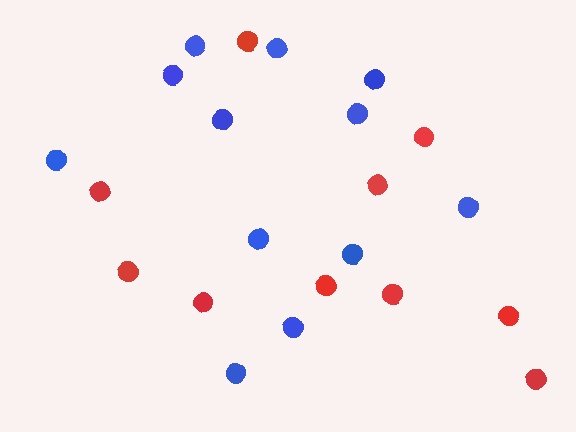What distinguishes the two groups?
There are 2 groups: one group of blue circles (12) and one group of red circles (10).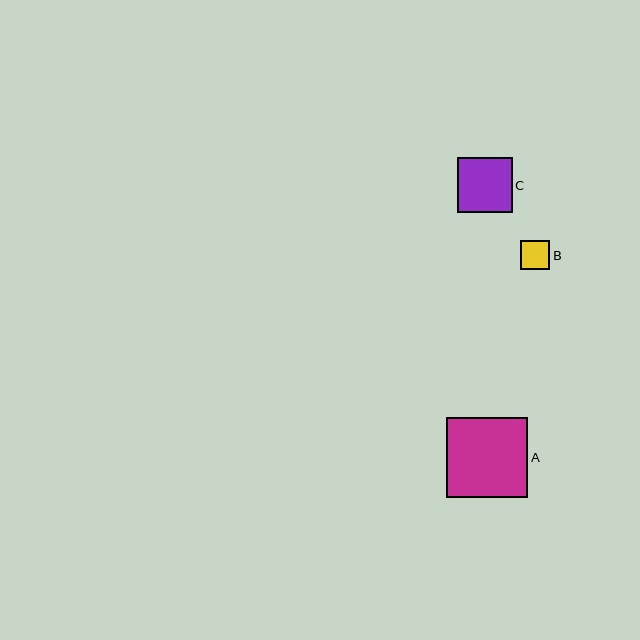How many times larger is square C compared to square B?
Square C is approximately 1.9 times the size of square B.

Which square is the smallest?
Square B is the smallest with a size of approximately 29 pixels.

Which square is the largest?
Square A is the largest with a size of approximately 81 pixels.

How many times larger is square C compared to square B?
Square C is approximately 1.9 times the size of square B.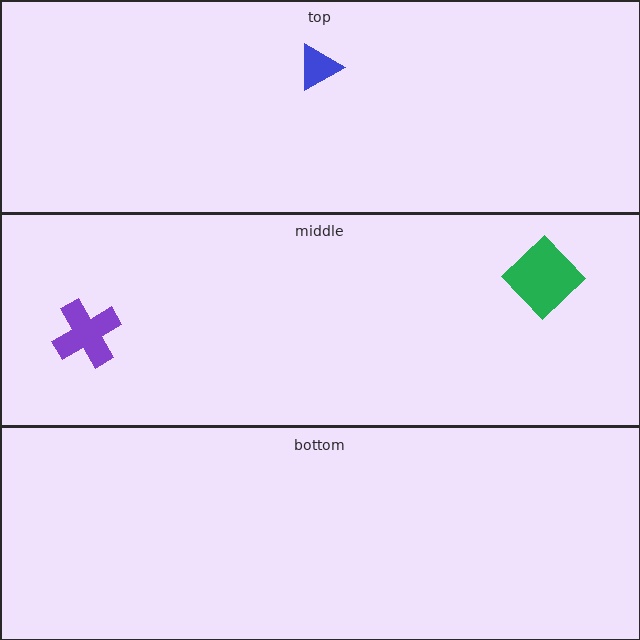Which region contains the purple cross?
The middle region.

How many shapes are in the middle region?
2.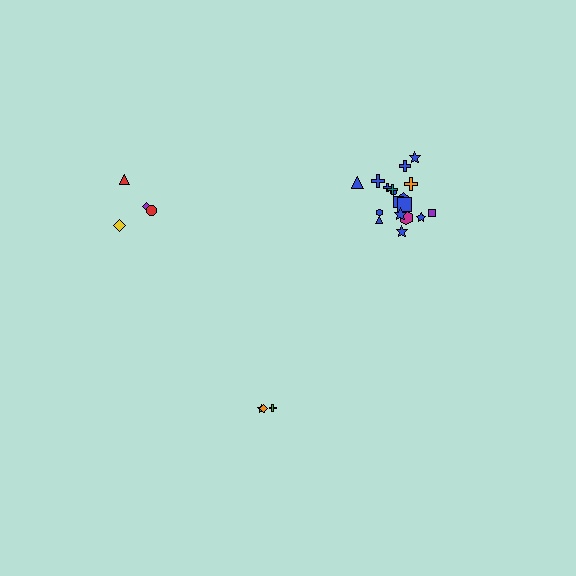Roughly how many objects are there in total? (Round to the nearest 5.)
Roughly 25 objects in total.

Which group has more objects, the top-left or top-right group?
The top-right group.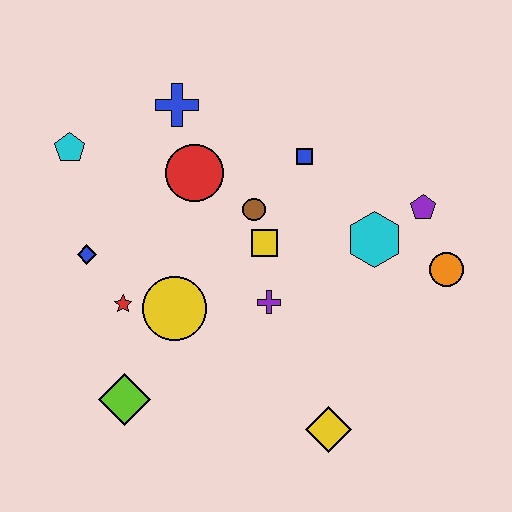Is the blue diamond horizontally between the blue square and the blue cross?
No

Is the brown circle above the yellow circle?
Yes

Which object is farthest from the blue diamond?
The orange circle is farthest from the blue diamond.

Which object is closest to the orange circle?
The purple pentagon is closest to the orange circle.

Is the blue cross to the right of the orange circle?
No